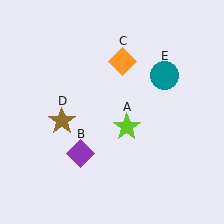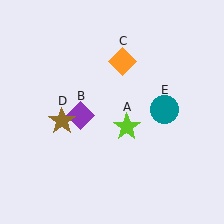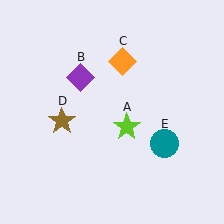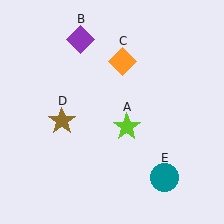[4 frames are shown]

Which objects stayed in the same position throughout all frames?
Lime star (object A) and orange diamond (object C) and brown star (object D) remained stationary.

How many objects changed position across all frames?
2 objects changed position: purple diamond (object B), teal circle (object E).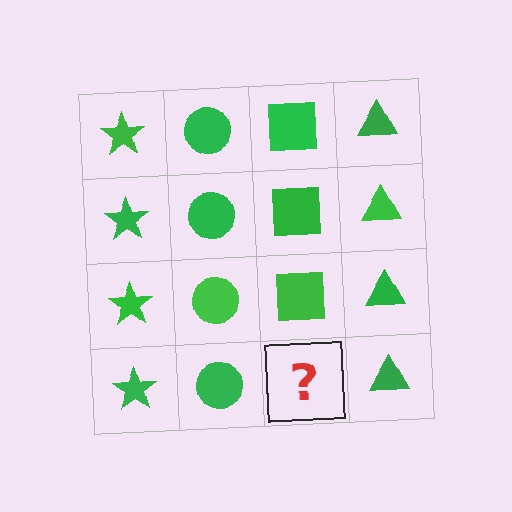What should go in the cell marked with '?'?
The missing cell should contain a green square.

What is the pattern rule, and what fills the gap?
The rule is that each column has a consistent shape. The gap should be filled with a green square.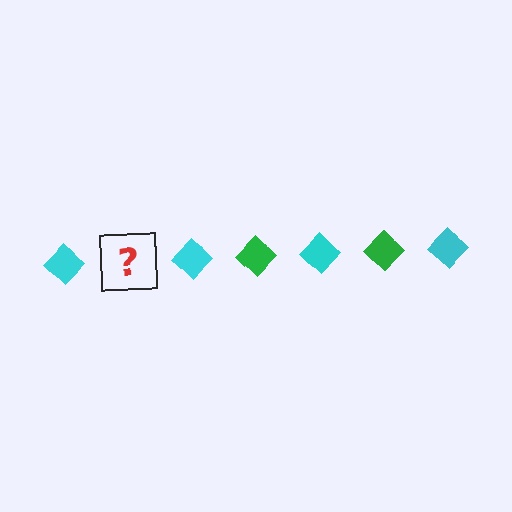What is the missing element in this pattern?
The missing element is a green diamond.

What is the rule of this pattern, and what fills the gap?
The rule is that the pattern cycles through cyan, green diamonds. The gap should be filled with a green diamond.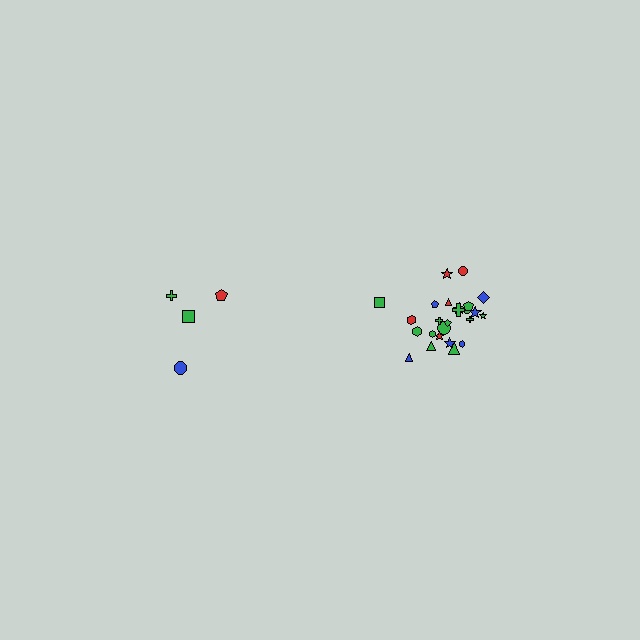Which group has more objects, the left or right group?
The right group.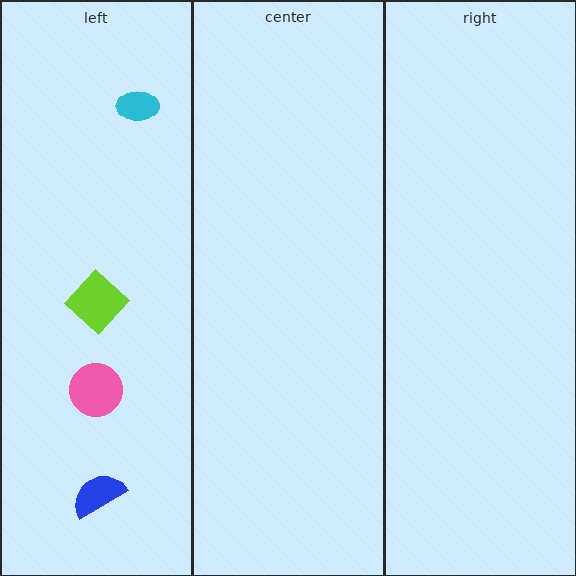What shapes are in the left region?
The pink circle, the cyan ellipse, the blue semicircle, the lime diamond.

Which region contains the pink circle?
The left region.